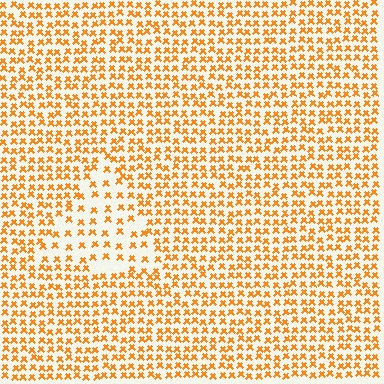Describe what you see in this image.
The image contains small orange elements arranged at two different densities. A triangle-shaped region is visible where the elements are less densely packed than the surrounding area.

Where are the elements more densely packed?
The elements are more densely packed outside the triangle boundary.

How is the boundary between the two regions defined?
The boundary is defined by a change in element density (approximately 1.9x ratio). All elements are the same color, size, and shape.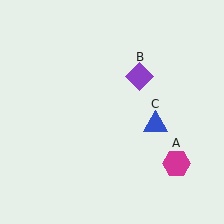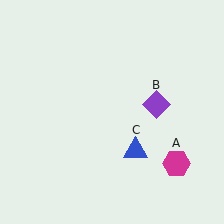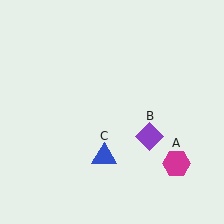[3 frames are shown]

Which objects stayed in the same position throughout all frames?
Magenta hexagon (object A) remained stationary.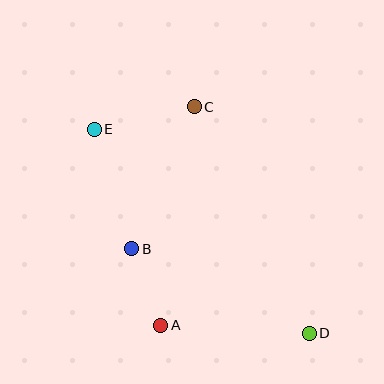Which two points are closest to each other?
Points A and B are closest to each other.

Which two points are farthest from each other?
Points D and E are farthest from each other.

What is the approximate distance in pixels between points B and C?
The distance between B and C is approximately 155 pixels.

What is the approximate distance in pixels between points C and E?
The distance between C and E is approximately 102 pixels.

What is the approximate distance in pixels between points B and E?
The distance between B and E is approximately 125 pixels.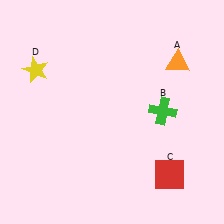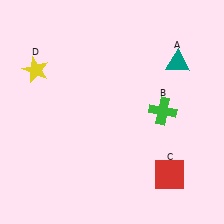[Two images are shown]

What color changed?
The triangle (A) changed from orange in Image 1 to teal in Image 2.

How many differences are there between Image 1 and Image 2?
There is 1 difference between the two images.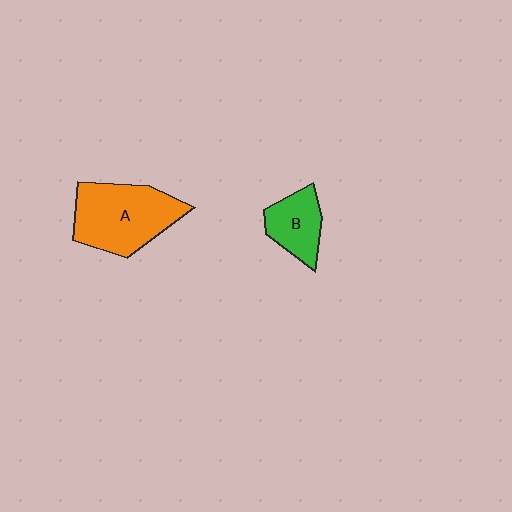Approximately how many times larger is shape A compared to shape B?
Approximately 2.0 times.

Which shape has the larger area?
Shape A (orange).